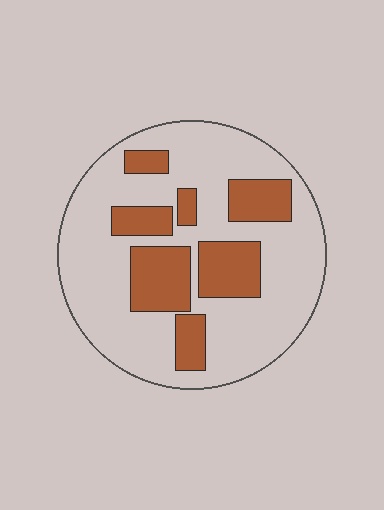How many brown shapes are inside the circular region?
7.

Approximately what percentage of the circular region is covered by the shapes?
Approximately 30%.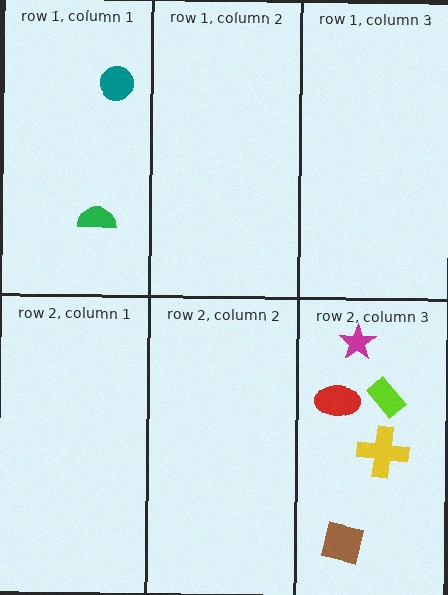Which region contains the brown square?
The row 2, column 3 region.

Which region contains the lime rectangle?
The row 2, column 3 region.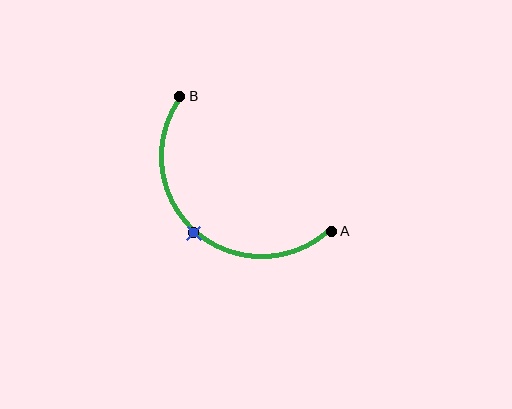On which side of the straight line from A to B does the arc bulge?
The arc bulges below and to the left of the straight line connecting A and B.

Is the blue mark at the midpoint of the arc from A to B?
Yes. The blue mark lies on the arc at equal arc-length from both A and B — it is the arc midpoint.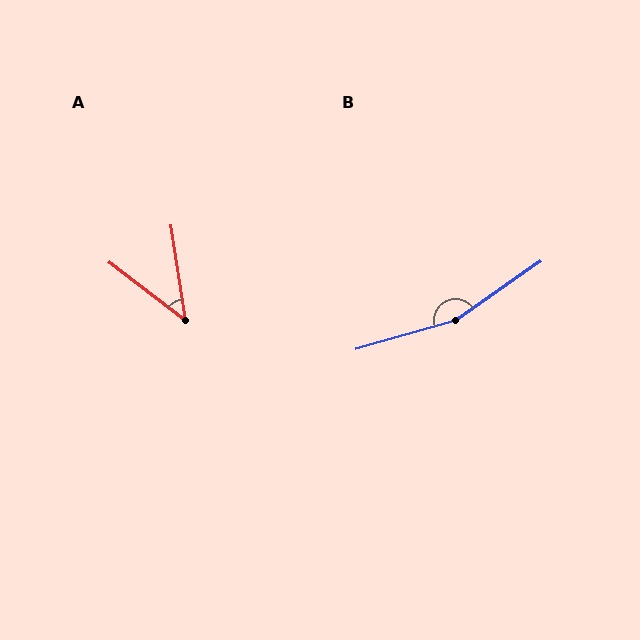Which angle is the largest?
B, at approximately 161 degrees.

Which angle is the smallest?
A, at approximately 44 degrees.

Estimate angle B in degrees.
Approximately 161 degrees.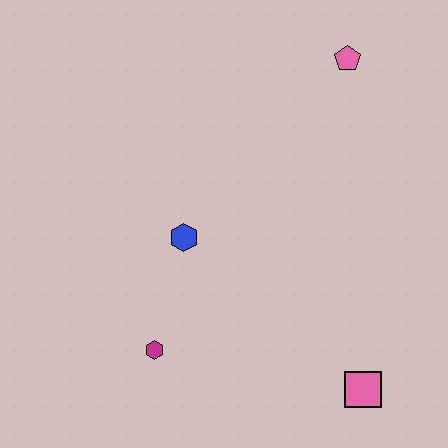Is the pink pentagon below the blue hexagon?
No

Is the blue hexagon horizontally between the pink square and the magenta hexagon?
Yes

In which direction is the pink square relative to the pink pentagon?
The pink square is below the pink pentagon.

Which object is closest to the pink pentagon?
The blue hexagon is closest to the pink pentagon.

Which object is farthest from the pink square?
The pink pentagon is farthest from the pink square.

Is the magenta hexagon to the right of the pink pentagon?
No